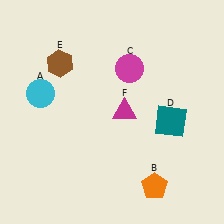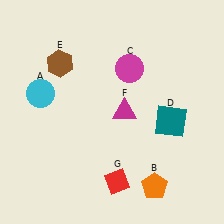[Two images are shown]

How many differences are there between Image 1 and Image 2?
There is 1 difference between the two images.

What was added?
A red diamond (G) was added in Image 2.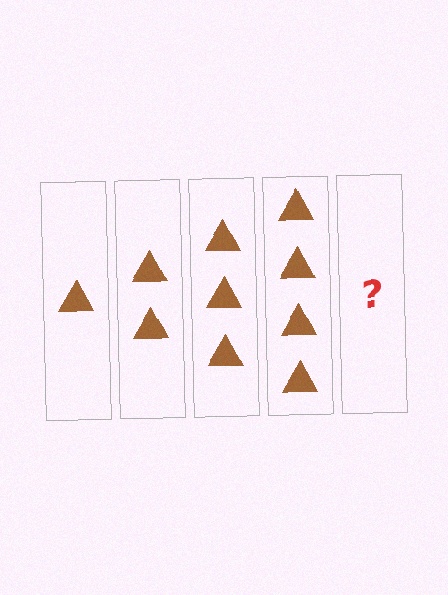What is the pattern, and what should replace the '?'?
The pattern is that each step adds one more triangle. The '?' should be 5 triangles.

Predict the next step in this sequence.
The next step is 5 triangles.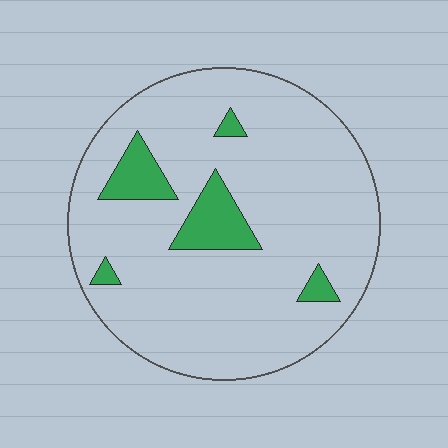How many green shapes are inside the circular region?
5.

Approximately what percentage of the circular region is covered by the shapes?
Approximately 10%.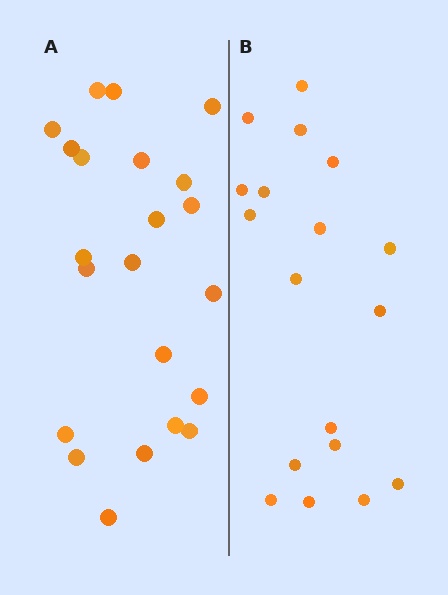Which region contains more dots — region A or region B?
Region A (the left region) has more dots.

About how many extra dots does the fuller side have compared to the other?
Region A has about 4 more dots than region B.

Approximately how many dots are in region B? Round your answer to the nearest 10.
About 20 dots. (The exact count is 18, which rounds to 20.)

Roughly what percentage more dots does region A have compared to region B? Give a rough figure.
About 20% more.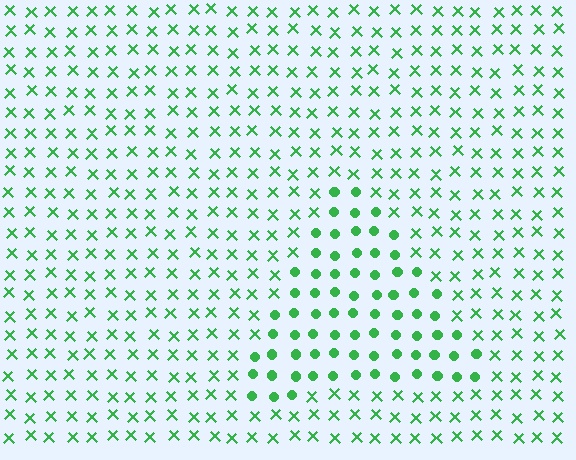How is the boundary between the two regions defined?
The boundary is defined by a change in element shape: circles inside vs. X marks outside. All elements share the same color and spacing.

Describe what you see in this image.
The image is filled with small green elements arranged in a uniform grid. A triangle-shaped region contains circles, while the surrounding area contains X marks. The boundary is defined purely by the change in element shape.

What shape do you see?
I see a triangle.